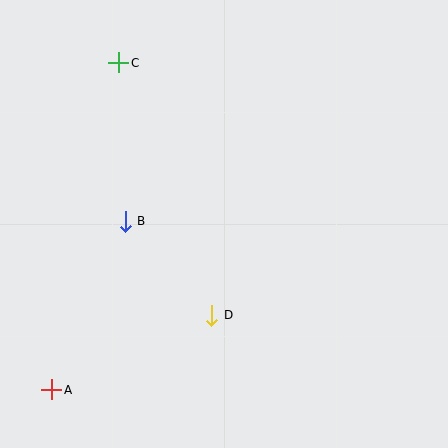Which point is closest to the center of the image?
Point D at (212, 315) is closest to the center.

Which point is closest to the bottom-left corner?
Point A is closest to the bottom-left corner.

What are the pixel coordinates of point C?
Point C is at (119, 63).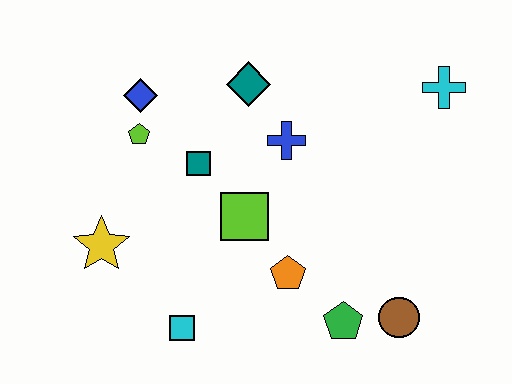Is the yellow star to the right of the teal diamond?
No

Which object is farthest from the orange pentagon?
The cyan cross is farthest from the orange pentagon.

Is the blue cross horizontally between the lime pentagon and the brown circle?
Yes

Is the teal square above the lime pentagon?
No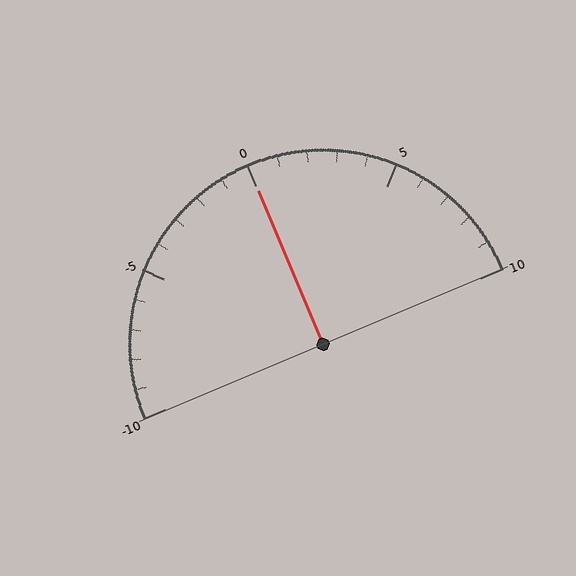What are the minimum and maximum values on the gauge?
The gauge ranges from -10 to 10.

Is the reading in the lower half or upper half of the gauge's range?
The reading is in the upper half of the range (-10 to 10).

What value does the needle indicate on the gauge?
The needle indicates approximately 0.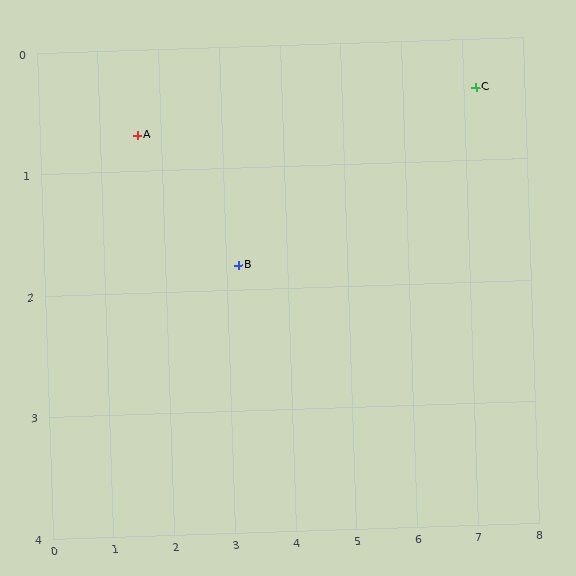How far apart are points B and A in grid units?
Points B and A are about 1.9 grid units apart.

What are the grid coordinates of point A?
Point A is at approximately (1.6, 0.7).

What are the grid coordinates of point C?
Point C is at approximately (7.2, 0.4).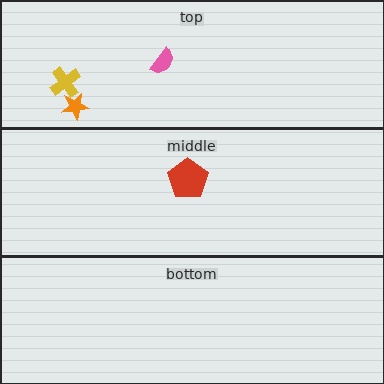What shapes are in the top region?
The orange star, the yellow cross, the pink semicircle.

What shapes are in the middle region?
The red pentagon.